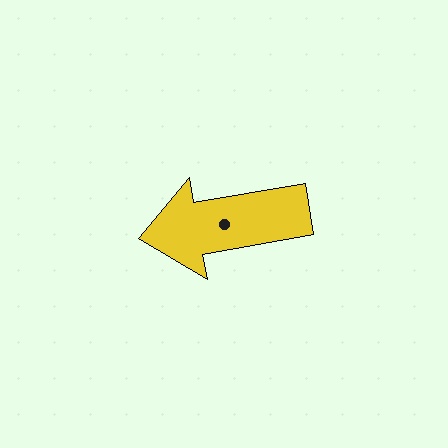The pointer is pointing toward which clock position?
Roughly 9 o'clock.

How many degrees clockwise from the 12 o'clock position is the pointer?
Approximately 260 degrees.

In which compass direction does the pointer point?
West.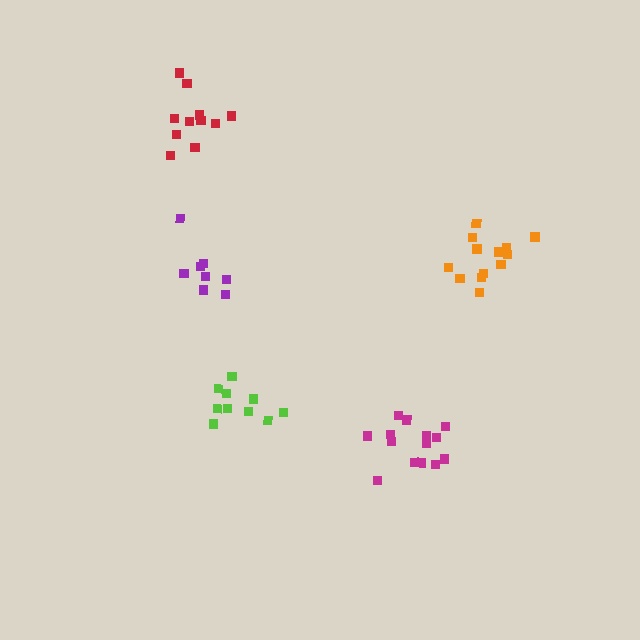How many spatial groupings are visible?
There are 5 spatial groupings.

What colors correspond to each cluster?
The clusters are colored: lime, orange, purple, magenta, red.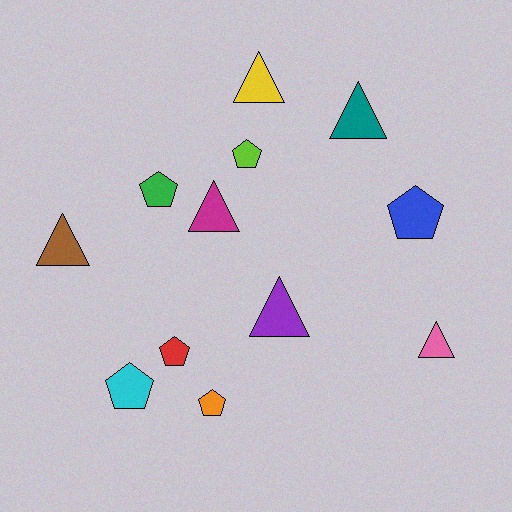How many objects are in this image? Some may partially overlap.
There are 12 objects.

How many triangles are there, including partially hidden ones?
There are 6 triangles.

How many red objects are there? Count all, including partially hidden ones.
There is 1 red object.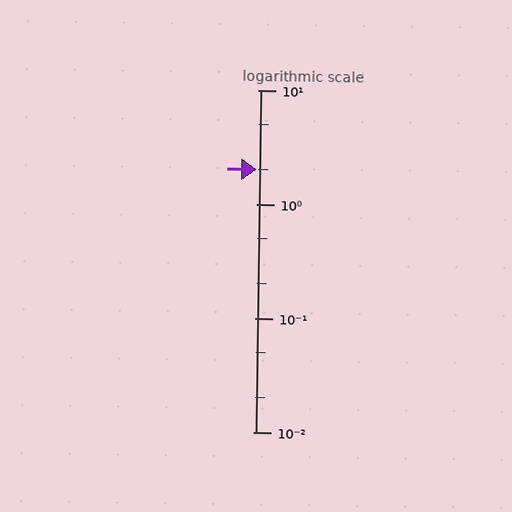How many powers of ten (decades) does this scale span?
The scale spans 3 decades, from 0.01 to 10.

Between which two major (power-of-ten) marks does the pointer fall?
The pointer is between 1 and 10.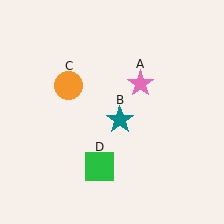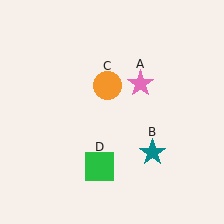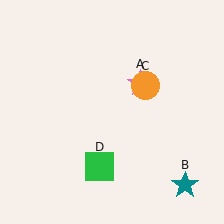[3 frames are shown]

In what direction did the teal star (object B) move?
The teal star (object B) moved down and to the right.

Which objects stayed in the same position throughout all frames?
Pink star (object A) and green square (object D) remained stationary.